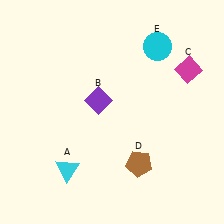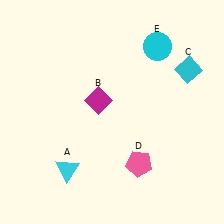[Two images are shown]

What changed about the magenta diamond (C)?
In Image 1, C is magenta. In Image 2, it changed to cyan.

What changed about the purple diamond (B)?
In Image 1, B is purple. In Image 2, it changed to magenta.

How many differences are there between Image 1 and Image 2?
There are 3 differences between the two images.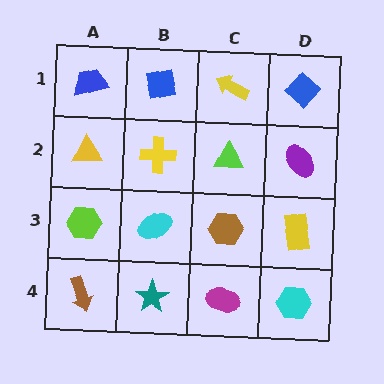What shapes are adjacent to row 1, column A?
A yellow triangle (row 2, column A), a blue square (row 1, column B).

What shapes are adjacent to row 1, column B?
A yellow cross (row 2, column B), a blue trapezoid (row 1, column A), a yellow arrow (row 1, column C).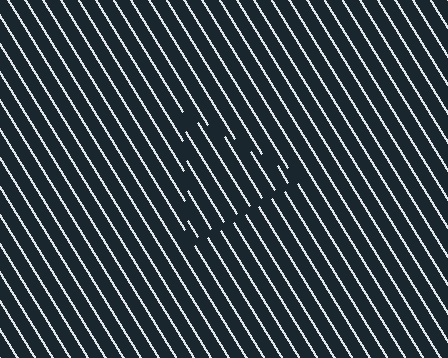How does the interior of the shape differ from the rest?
The interior of the shape contains the same grating, shifted by half a period — the contour is defined by the phase discontinuity where line-ends from the inner and outer gratings abut.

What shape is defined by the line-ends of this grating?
An illusory triangle. The interior of the shape contains the same grating, shifted by half a period — the contour is defined by the phase discontinuity where line-ends from the inner and outer gratings abut.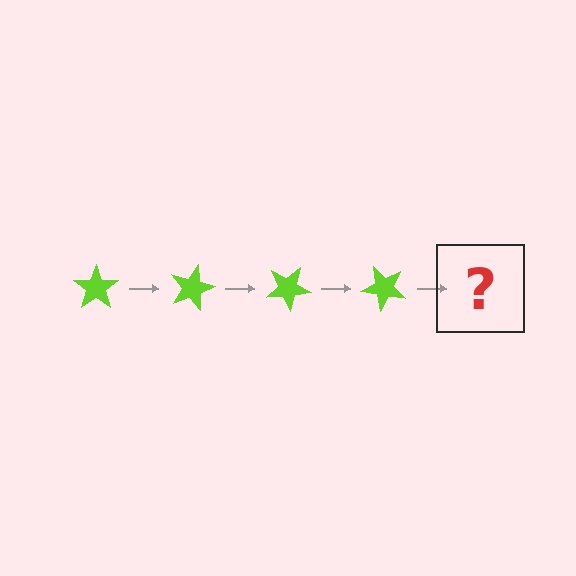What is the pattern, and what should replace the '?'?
The pattern is that the star rotates 15 degrees each step. The '?' should be a lime star rotated 60 degrees.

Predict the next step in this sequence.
The next step is a lime star rotated 60 degrees.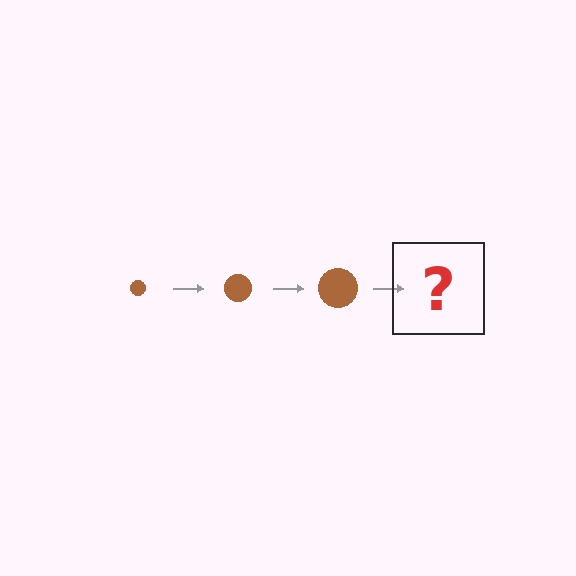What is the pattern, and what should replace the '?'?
The pattern is that the circle gets progressively larger each step. The '?' should be a brown circle, larger than the previous one.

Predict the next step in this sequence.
The next step is a brown circle, larger than the previous one.